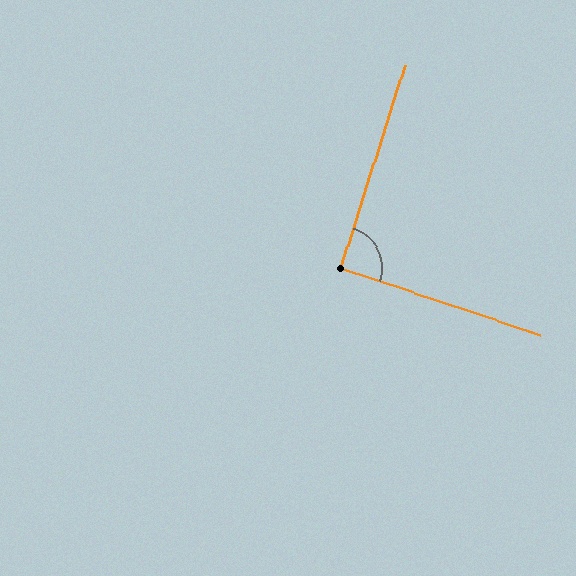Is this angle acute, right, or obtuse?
It is approximately a right angle.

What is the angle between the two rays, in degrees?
Approximately 91 degrees.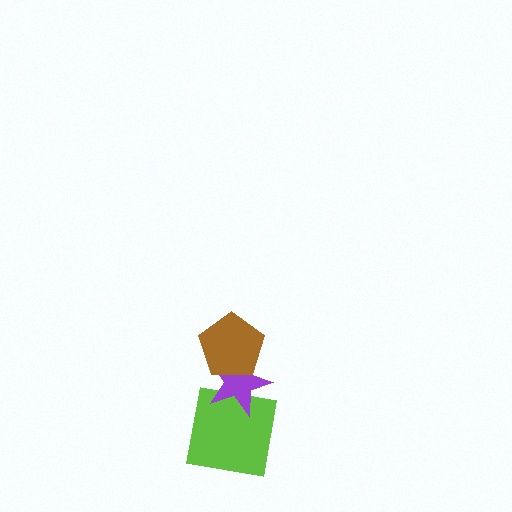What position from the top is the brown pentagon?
The brown pentagon is 1st from the top.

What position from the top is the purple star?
The purple star is 2nd from the top.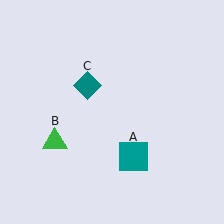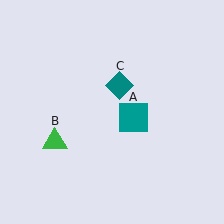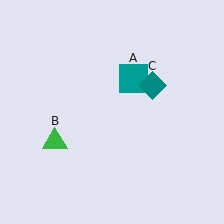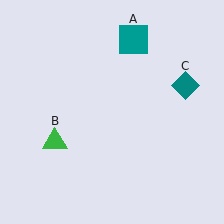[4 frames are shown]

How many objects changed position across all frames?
2 objects changed position: teal square (object A), teal diamond (object C).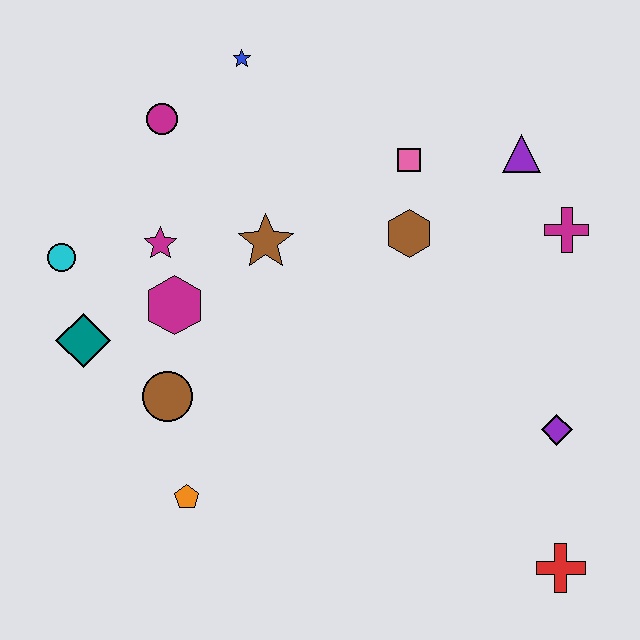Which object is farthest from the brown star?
The red cross is farthest from the brown star.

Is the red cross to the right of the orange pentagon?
Yes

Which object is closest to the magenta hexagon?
The magenta star is closest to the magenta hexagon.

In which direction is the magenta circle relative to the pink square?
The magenta circle is to the left of the pink square.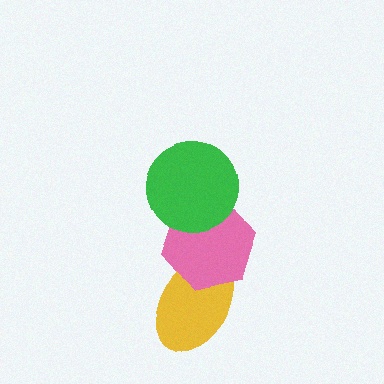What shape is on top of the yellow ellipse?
The pink hexagon is on top of the yellow ellipse.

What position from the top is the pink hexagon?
The pink hexagon is 2nd from the top.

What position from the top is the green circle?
The green circle is 1st from the top.